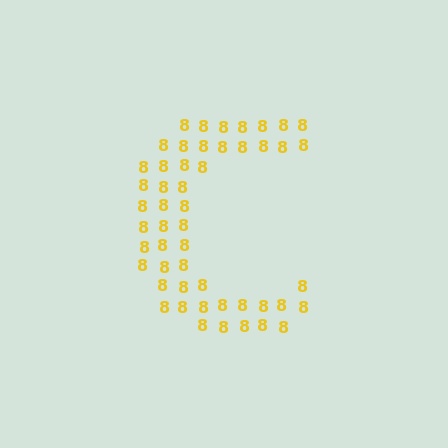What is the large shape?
The large shape is the letter C.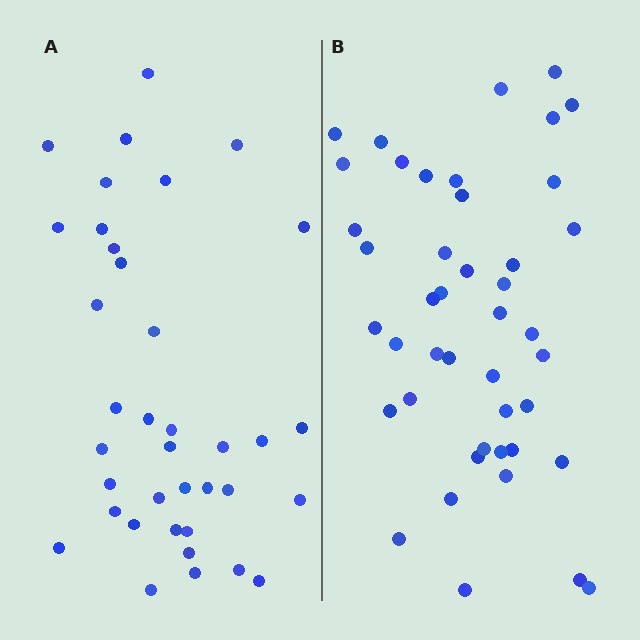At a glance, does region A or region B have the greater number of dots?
Region B (the right region) has more dots.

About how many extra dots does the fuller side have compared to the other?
Region B has roughly 8 or so more dots than region A.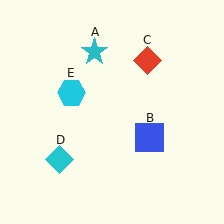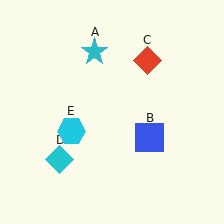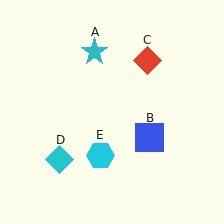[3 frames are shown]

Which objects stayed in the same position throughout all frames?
Cyan star (object A) and blue square (object B) and red diamond (object C) and cyan diamond (object D) remained stationary.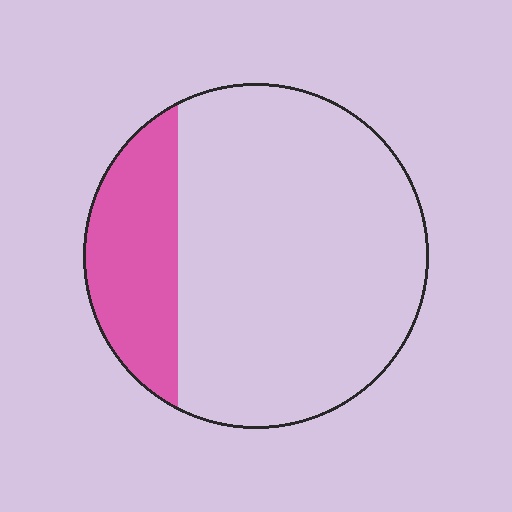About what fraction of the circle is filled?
About one fifth (1/5).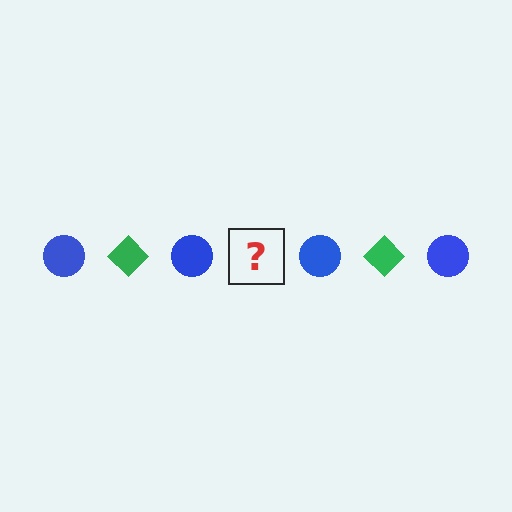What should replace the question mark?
The question mark should be replaced with a green diamond.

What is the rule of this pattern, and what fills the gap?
The rule is that the pattern alternates between blue circle and green diamond. The gap should be filled with a green diamond.